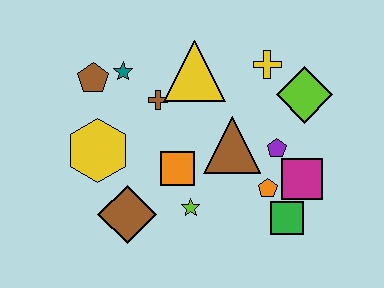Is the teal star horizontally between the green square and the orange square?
No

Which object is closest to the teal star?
The brown pentagon is closest to the teal star.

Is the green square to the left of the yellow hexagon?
No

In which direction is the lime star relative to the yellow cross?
The lime star is below the yellow cross.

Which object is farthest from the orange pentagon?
The brown pentagon is farthest from the orange pentagon.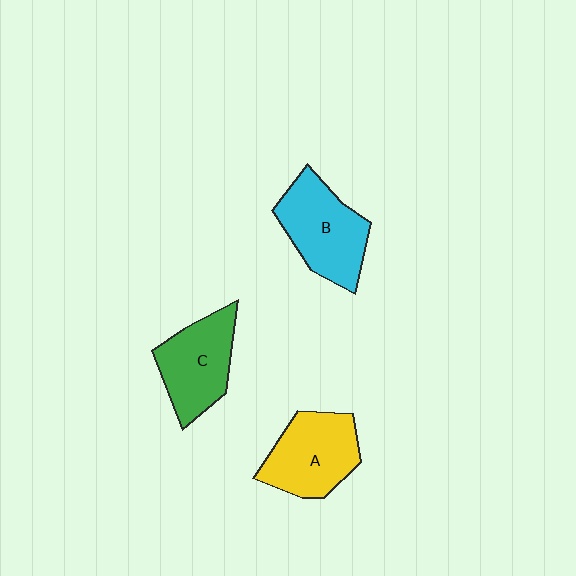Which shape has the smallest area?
Shape C (green).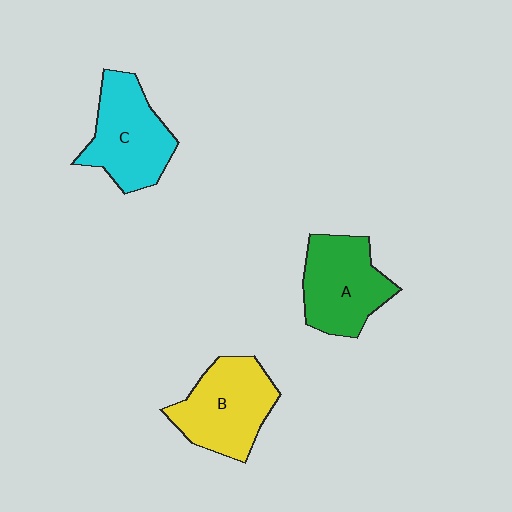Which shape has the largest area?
Shape B (yellow).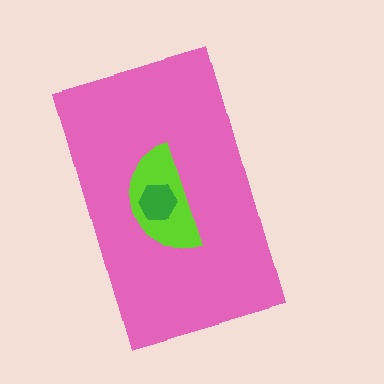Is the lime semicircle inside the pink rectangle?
Yes.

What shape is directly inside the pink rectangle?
The lime semicircle.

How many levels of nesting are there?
3.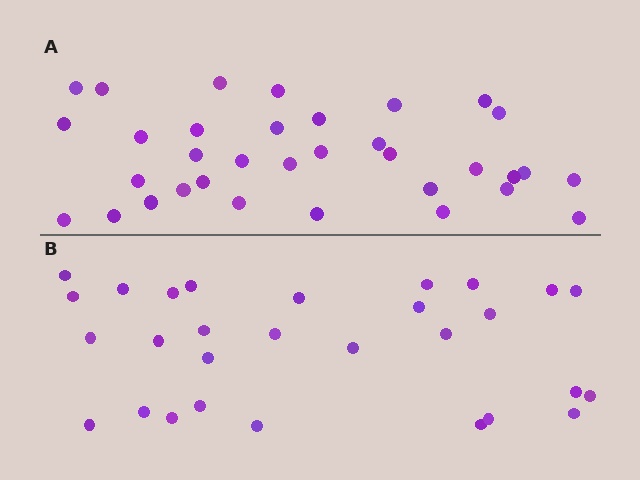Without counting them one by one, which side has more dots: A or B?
Region A (the top region) has more dots.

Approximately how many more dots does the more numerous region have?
Region A has about 5 more dots than region B.